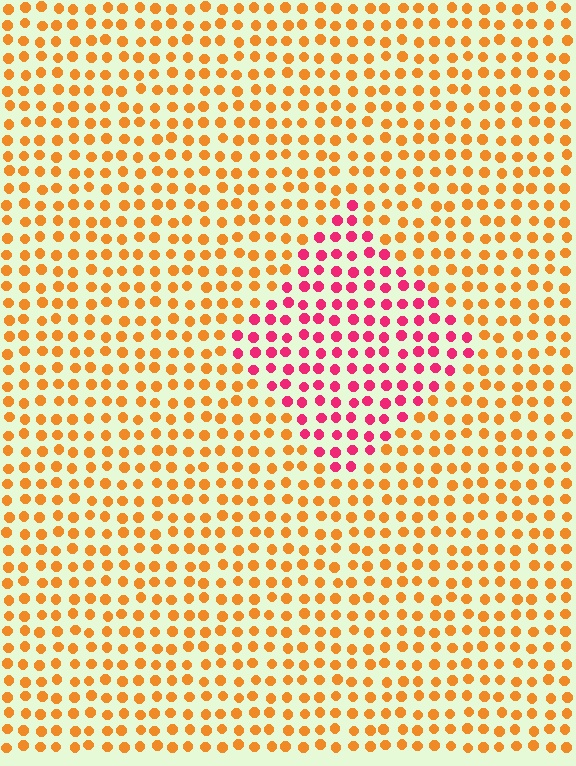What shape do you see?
I see a diamond.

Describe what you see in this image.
The image is filled with small orange elements in a uniform arrangement. A diamond-shaped region is visible where the elements are tinted to a slightly different hue, forming a subtle color boundary.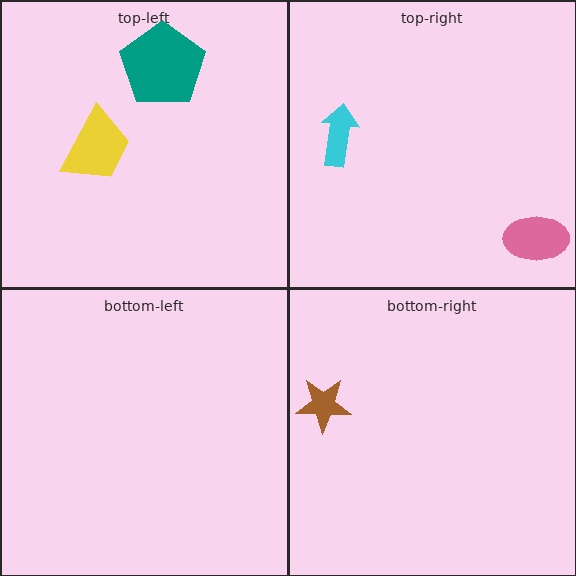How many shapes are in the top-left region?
2.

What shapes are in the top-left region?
The yellow trapezoid, the teal pentagon.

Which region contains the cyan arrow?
The top-right region.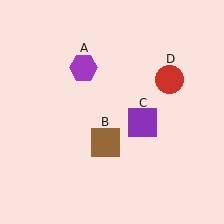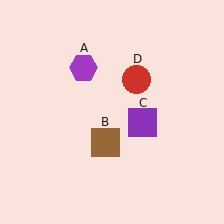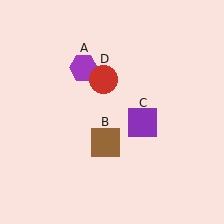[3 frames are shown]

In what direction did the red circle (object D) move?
The red circle (object D) moved left.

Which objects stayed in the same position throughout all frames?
Purple hexagon (object A) and brown square (object B) and purple square (object C) remained stationary.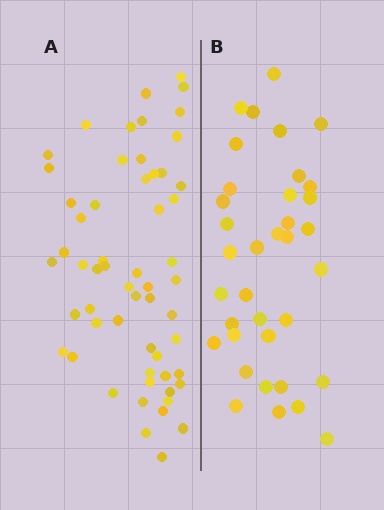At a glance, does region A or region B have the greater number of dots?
Region A (the left region) has more dots.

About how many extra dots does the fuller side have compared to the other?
Region A has approximately 20 more dots than region B.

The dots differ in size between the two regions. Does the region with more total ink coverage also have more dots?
No. Region B has more total ink coverage because its dots are larger, but region A actually contains more individual dots. Total area can be misleading — the number of items is what matters here.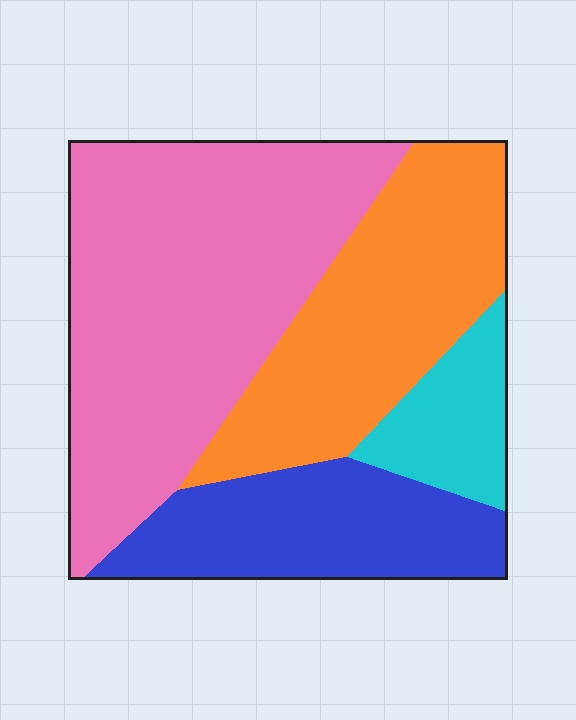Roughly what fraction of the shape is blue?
Blue takes up about one fifth (1/5) of the shape.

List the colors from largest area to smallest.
From largest to smallest: pink, orange, blue, cyan.